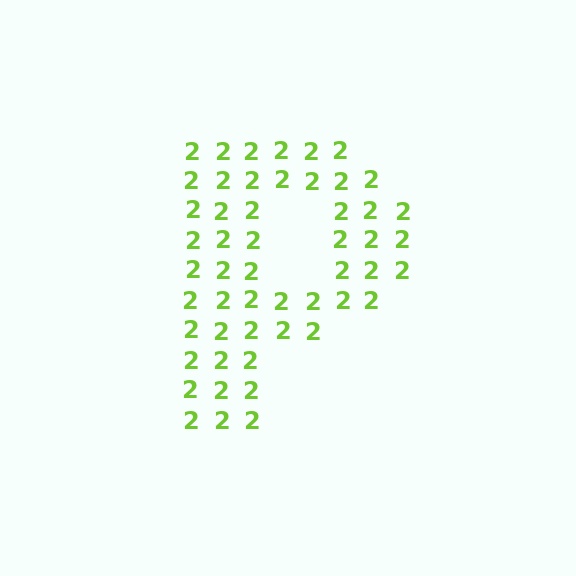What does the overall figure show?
The overall figure shows the letter P.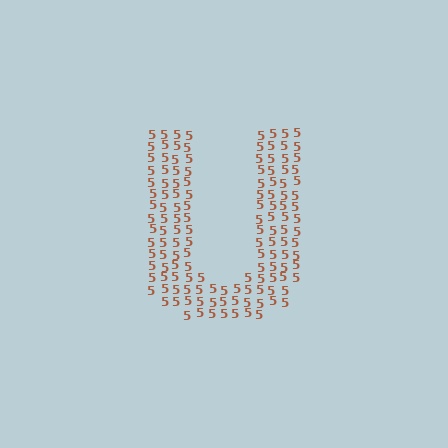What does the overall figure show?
The overall figure shows the letter U.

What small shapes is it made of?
It is made of small digit 5's.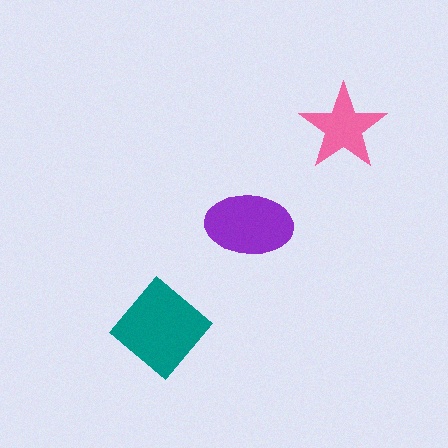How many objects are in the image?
There are 3 objects in the image.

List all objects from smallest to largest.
The pink star, the purple ellipse, the teal diamond.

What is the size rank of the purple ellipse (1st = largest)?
2nd.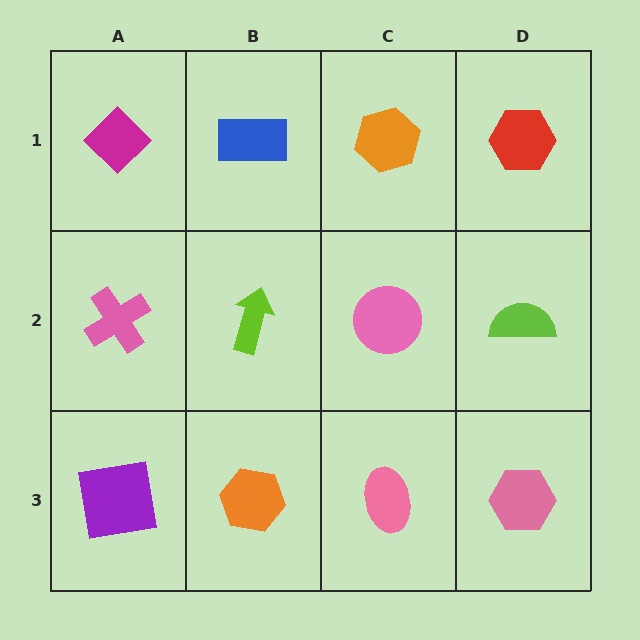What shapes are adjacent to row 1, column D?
A lime semicircle (row 2, column D), an orange hexagon (row 1, column C).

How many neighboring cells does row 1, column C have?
3.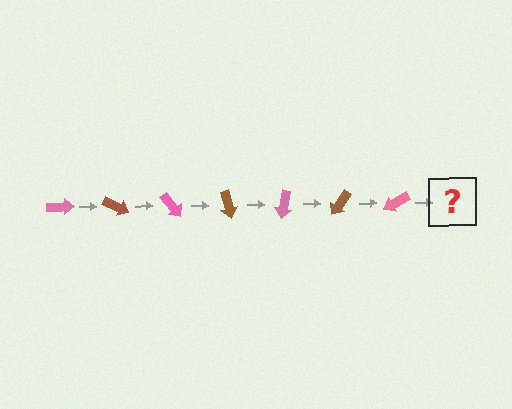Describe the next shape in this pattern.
It should be a brown arrow, rotated 175 degrees from the start.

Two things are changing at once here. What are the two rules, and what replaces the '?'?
The two rules are that it rotates 25 degrees each step and the color cycles through pink and brown. The '?' should be a brown arrow, rotated 175 degrees from the start.